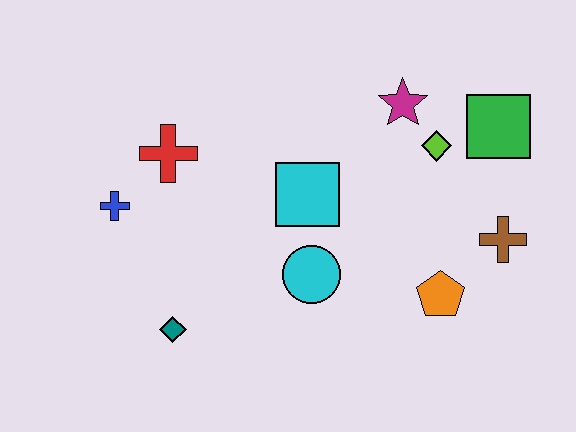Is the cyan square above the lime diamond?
No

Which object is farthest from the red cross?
The brown cross is farthest from the red cross.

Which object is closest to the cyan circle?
The cyan square is closest to the cyan circle.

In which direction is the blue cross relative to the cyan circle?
The blue cross is to the left of the cyan circle.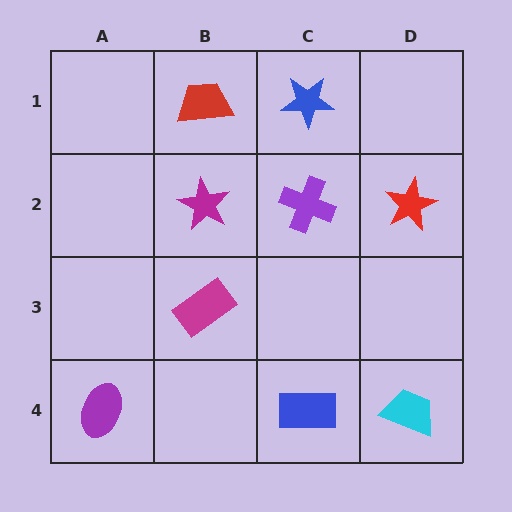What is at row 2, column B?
A magenta star.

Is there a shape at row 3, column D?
No, that cell is empty.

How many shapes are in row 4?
3 shapes.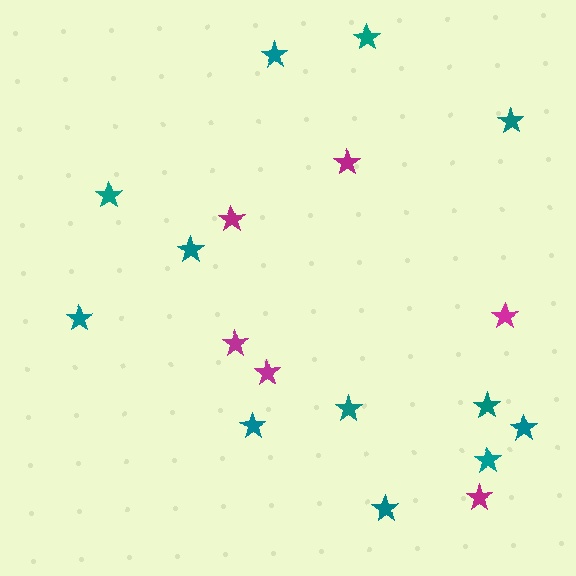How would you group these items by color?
There are 2 groups: one group of teal stars (12) and one group of magenta stars (6).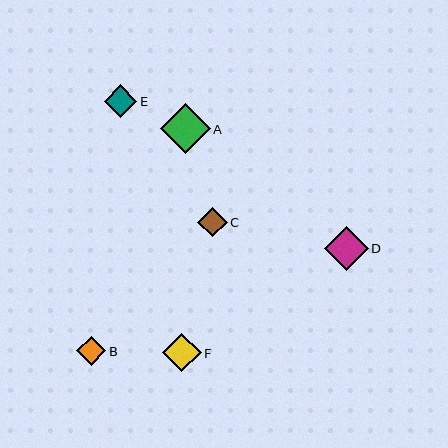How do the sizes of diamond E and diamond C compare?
Diamond E and diamond C are approximately the same size.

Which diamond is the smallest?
Diamond B is the smallest with a size of approximately 29 pixels.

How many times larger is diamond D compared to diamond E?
Diamond D is approximately 1.3 times the size of diamond E.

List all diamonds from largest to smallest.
From largest to smallest: A, D, F, E, C, B.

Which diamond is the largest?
Diamond A is the largest with a size of approximately 49 pixels.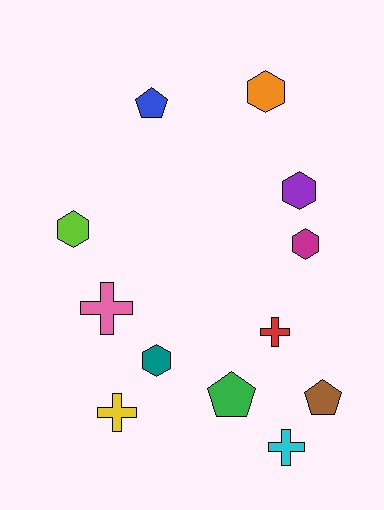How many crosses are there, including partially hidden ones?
There are 4 crosses.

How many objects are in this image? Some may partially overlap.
There are 12 objects.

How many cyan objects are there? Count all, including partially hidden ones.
There is 1 cyan object.